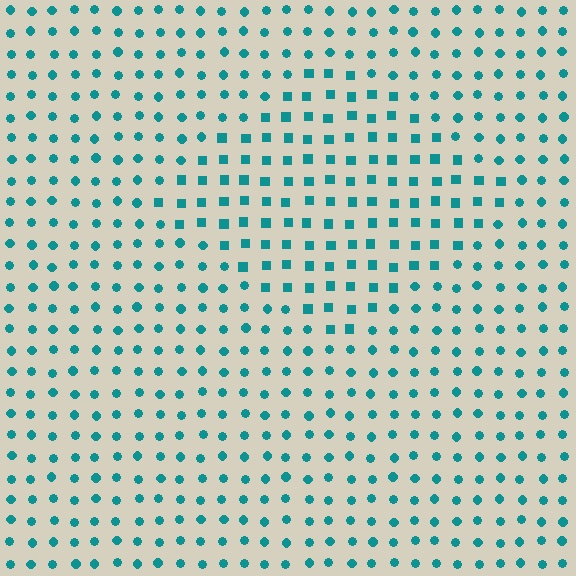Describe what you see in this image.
The image is filled with small teal elements arranged in a uniform grid. A diamond-shaped region contains squares, while the surrounding area contains circles. The boundary is defined purely by the change in element shape.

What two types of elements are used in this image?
The image uses squares inside the diamond region and circles outside it.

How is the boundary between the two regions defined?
The boundary is defined by a change in element shape: squares inside vs. circles outside. All elements share the same color and spacing.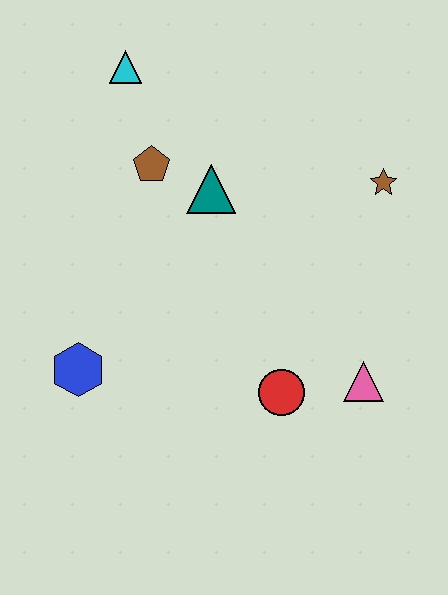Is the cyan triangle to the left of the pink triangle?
Yes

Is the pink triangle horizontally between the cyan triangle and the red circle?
No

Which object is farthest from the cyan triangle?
The pink triangle is farthest from the cyan triangle.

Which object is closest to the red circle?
The pink triangle is closest to the red circle.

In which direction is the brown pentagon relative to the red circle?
The brown pentagon is above the red circle.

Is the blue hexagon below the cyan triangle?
Yes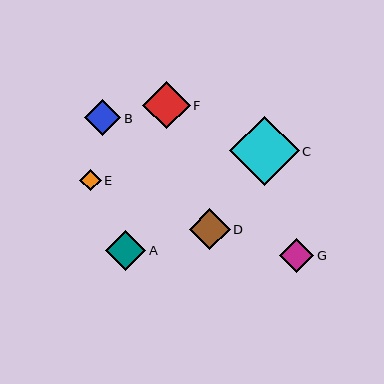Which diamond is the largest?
Diamond C is the largest with a size of approximately 70 pixels.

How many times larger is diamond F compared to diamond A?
Diamond F is approximately 1.2 times the size of diamond A.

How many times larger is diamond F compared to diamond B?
Diamond F is approximately 1.3 times the size of diamond B.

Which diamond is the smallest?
Diamond E is the smallest with a size of approximately 21 pixels.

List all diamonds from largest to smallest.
From largest to smallest: C, F, D, A, B, G, E.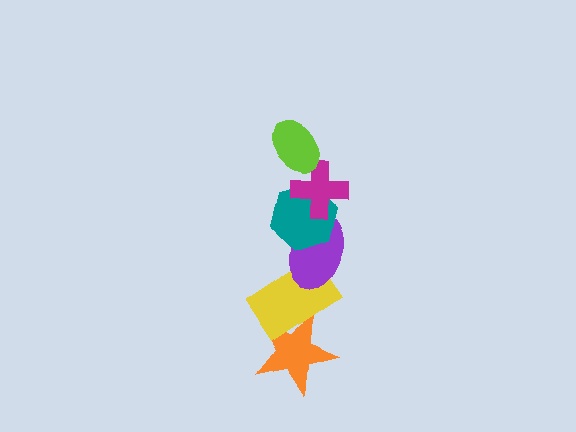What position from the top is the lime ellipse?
The lime ellipse is 1st from the top.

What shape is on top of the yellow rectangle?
The purple ellipse is on top of the yellow rectangle.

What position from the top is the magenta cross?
The magenta cross is 2nd from the top.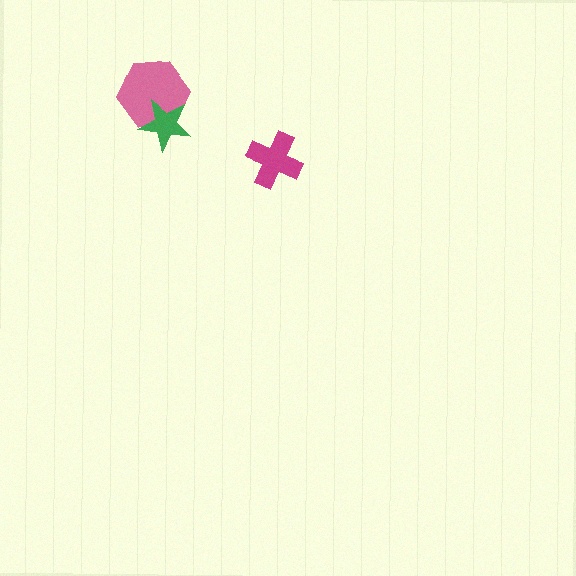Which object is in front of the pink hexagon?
The green star is in front of the pink hexagon.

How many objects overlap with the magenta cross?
0 objects overlap with the magenta cross.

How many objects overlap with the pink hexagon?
1 object overlaps with the pink hexagon.